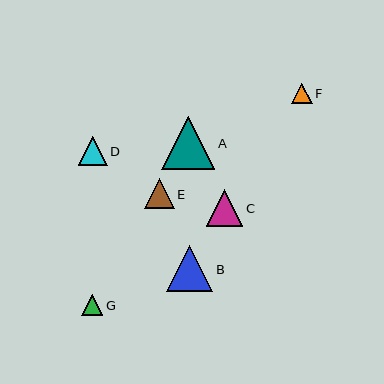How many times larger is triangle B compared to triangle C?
Triangle B is approximately 1.3 times the size of triangle C.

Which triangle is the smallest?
Triangle F is the smallest with a size of approximately 20 pixels.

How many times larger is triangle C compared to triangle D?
Triangle C is approximately 1.3 times the size of triangle D.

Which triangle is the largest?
Triangle A is the largest with a size of approximately 53 pixels.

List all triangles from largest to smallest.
From largest to smallest: A, B, C, E, D, G, F.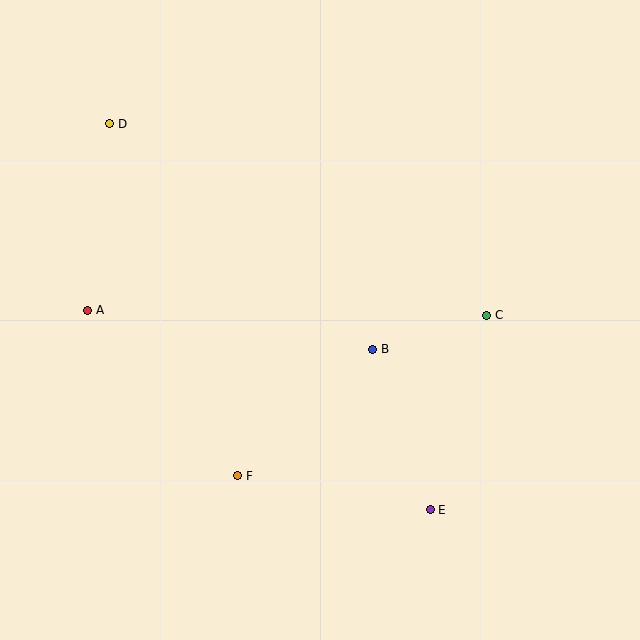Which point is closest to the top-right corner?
Point C is closest to the top-right corner.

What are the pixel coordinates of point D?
Point D is at (110, 124).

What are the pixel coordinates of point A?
Point A is at (88, 310).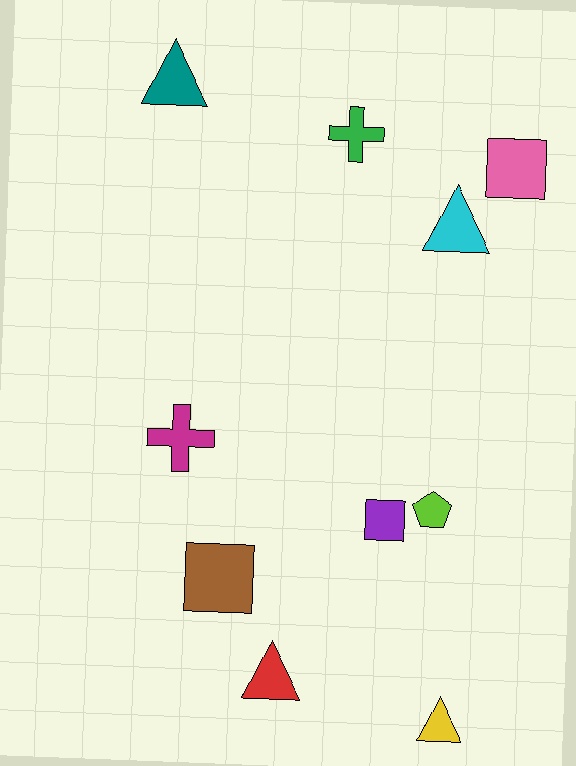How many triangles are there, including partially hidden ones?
There are 4 triangles.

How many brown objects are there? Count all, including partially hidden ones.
There is 1 brown object.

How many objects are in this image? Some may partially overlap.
There are 10 objects.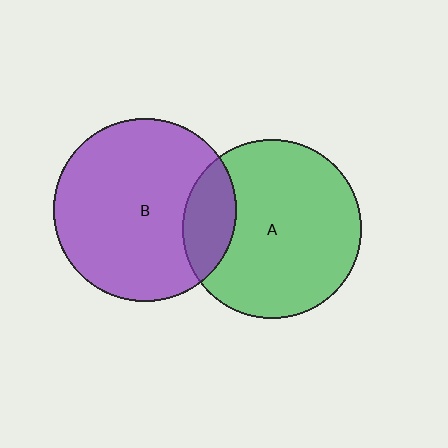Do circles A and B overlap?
Yes.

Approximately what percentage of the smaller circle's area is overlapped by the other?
Approximately 20%.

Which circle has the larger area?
Circle B (purple).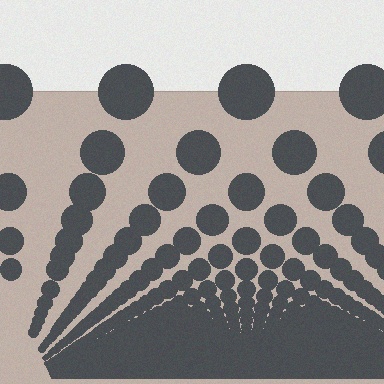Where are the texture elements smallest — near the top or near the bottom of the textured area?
Near the bottom.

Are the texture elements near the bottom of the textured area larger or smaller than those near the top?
Smaller. The gradient is inverted — elements near the bottom are smaller and denser.